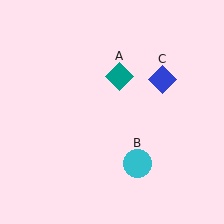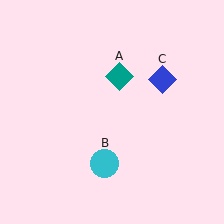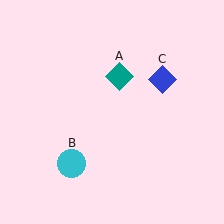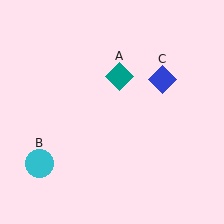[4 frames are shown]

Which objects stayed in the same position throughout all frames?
Teal diamond (object A) and blue diamond (object C) remained stationary.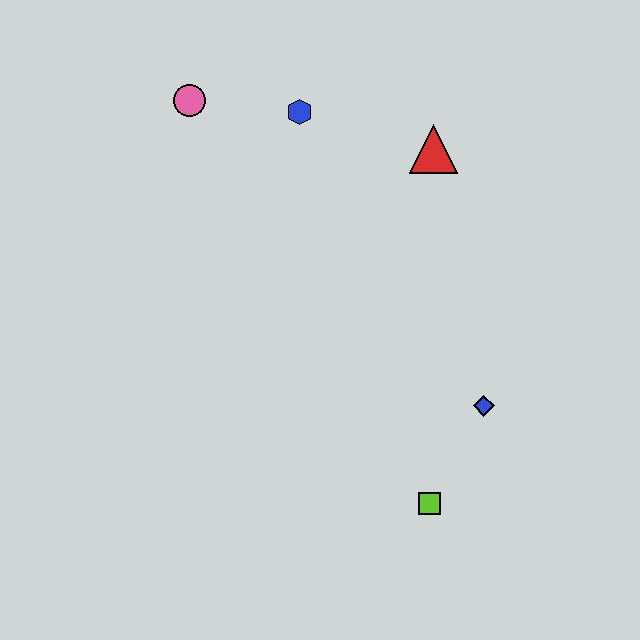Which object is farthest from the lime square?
The pink circle is farthest from the lime square.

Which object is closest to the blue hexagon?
The pink circle is closest to the blue hexagon.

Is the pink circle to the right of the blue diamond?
No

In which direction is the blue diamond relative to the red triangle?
The blue diamond is below the red triangle.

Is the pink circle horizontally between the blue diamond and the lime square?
No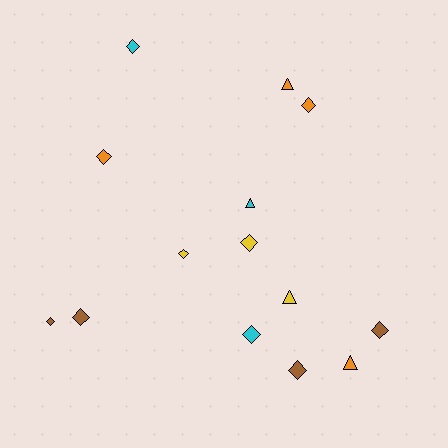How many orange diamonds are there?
There are 2 orange diamonds.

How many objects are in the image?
There are 14 objects.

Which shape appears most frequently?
Diamond, with 10 objects.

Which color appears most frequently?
Orange, with 4 objects.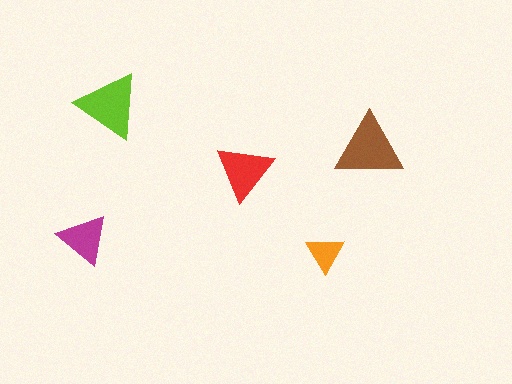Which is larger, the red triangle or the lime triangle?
The lime one.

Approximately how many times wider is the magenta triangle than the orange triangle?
About 1.5 times wider.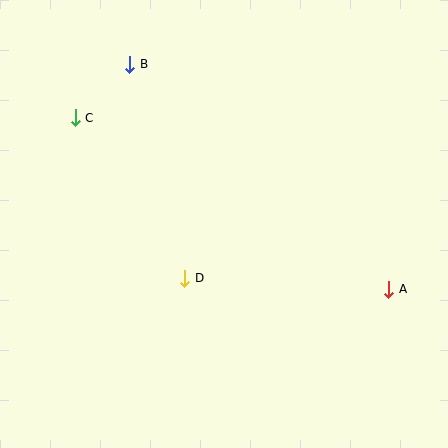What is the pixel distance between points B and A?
The distance between B and A is 343 pixels.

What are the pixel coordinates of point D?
Point D is at (185, 278).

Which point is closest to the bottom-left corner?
Point D is closest to the bottom-left corner.